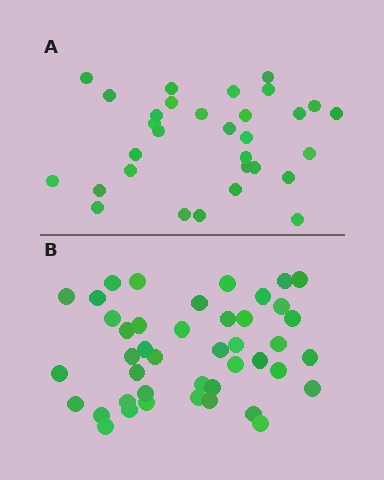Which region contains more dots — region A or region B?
Region B (the bottom region) has more dots.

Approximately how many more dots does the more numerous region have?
Region B has roughly 12 or so more dots than region A.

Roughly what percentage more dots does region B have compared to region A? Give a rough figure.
About 40% more.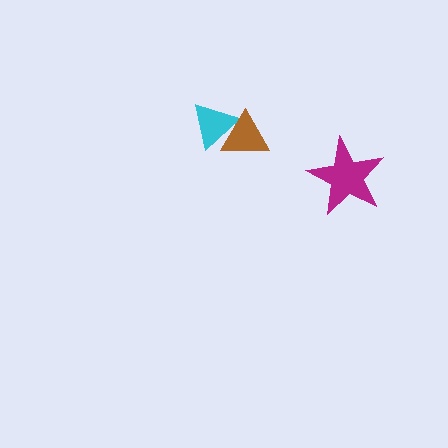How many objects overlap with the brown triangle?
1 object overlaps with the brown triangle.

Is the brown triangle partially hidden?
No, no other shape covers it.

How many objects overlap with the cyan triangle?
1 object overlaps with the cyan triangle.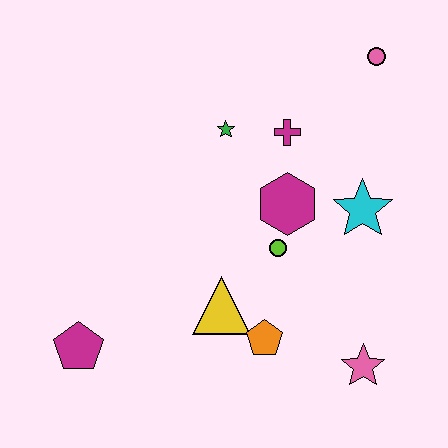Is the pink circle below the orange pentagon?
No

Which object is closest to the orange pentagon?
The yellow triangle is closest to the orange pentagon.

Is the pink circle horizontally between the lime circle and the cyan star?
No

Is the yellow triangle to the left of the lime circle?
Yes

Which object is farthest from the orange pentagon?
The pink circle is farthest from the orange pentagon.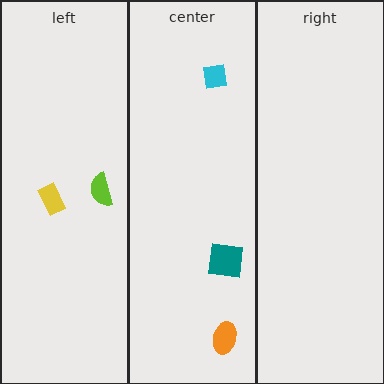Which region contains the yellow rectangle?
The left region.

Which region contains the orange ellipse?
The center region.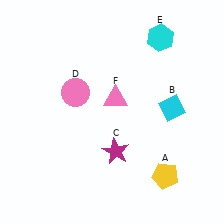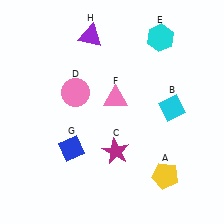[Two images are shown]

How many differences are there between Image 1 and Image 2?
There are 2 differences between the two images.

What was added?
A blue diamond (G), a purple triangle (H) were added in Image 2.